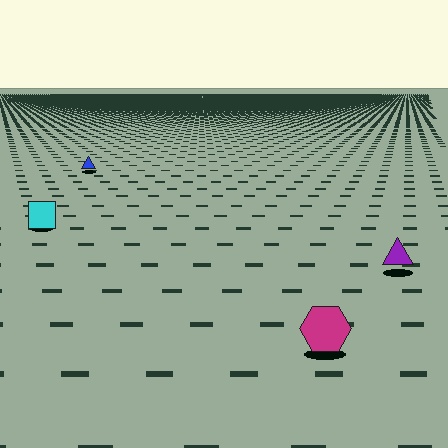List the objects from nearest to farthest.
From nearest to farthest: the magenta hexagon, the purple triangle, the cyan square, the blue triangle.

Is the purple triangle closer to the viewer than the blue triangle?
Yes. The purple triangle is closer — you can tell from the texture gradient: the ground texture is coarser near it.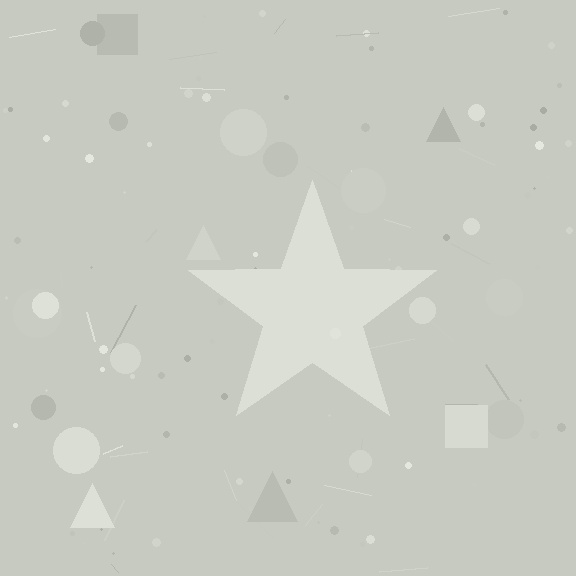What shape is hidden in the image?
A star is hidden in the image.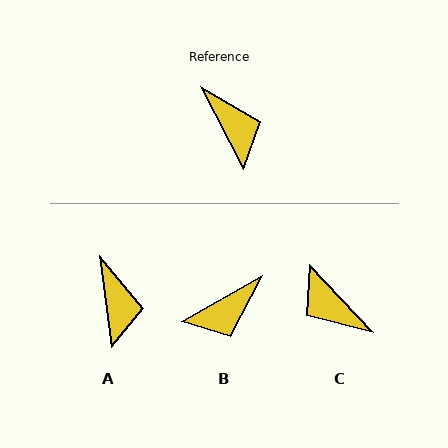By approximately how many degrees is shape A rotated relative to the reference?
Approximately 20 degrees clockwise.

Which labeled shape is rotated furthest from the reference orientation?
C, about 164 degrees away.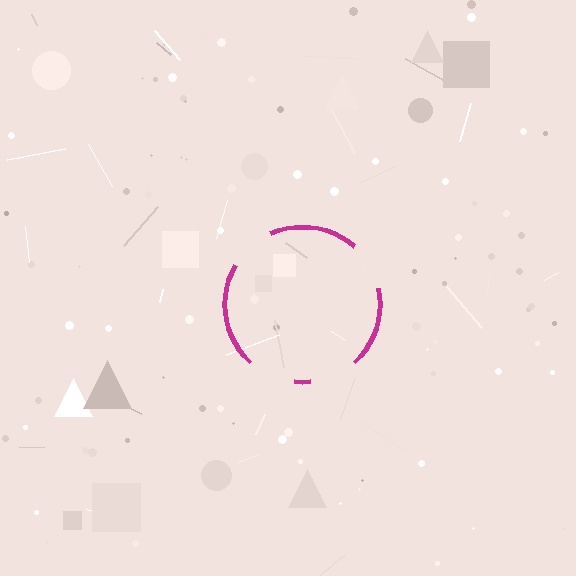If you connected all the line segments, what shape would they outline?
They would outline a circle.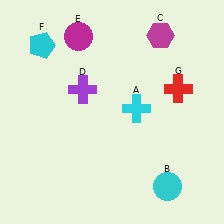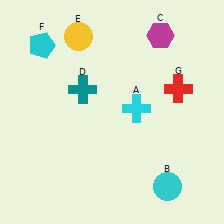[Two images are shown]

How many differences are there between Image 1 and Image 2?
There are 2 differences between the two images.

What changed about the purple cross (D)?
In Image 1, D is purple. In Image 2, it changed to teal.